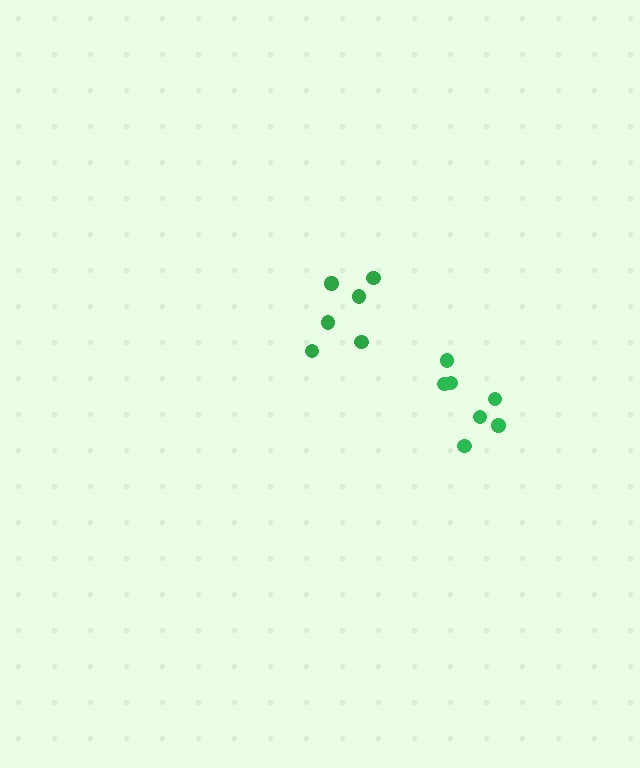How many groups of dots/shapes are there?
There are 2 groups.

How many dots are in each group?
Group 1: 6 dots, Group 2: 7 dots (13 total).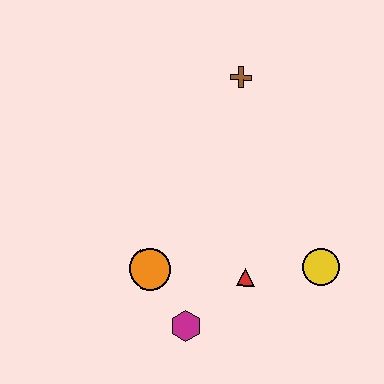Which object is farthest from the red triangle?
The brown cross is farthest from the red triangle.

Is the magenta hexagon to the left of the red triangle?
Yes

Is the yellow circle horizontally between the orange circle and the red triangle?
No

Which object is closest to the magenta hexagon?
The orange circle is closest to the magenta hexagon.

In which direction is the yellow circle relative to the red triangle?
The yellow circle is to the right of the red triangle.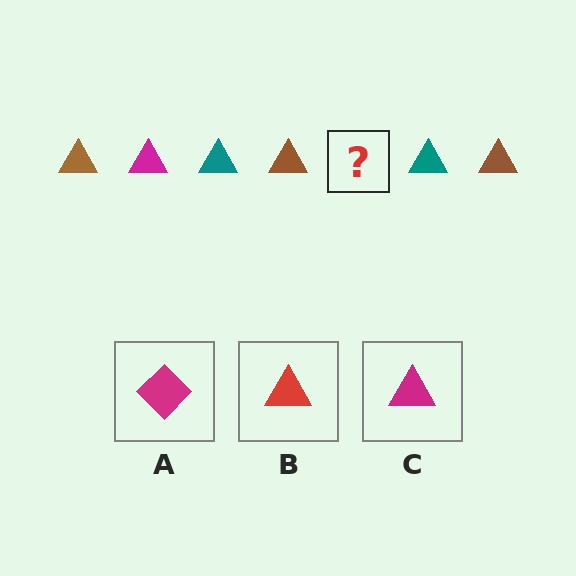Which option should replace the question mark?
Option C.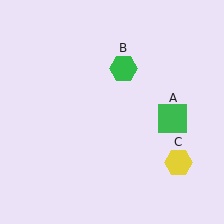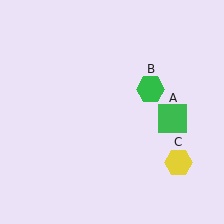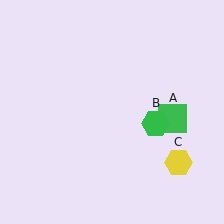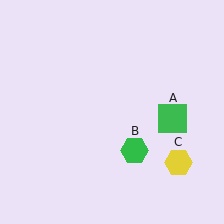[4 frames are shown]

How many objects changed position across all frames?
1 object changed position: green hexagon (object B).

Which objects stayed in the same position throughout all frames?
Green square (object A) and yellow hexagon (object C) remained stationary.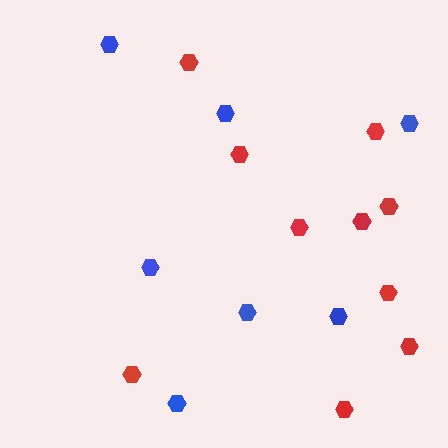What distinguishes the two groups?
There are 2 groups: one group of red hexagons (10) and one group of blue hexagons (7).